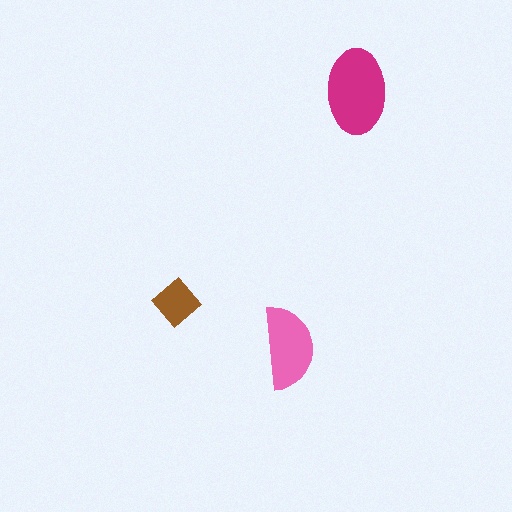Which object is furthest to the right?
The magenta ellipse is rightmost.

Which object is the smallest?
The brown diamond.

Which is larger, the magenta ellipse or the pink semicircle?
The magenta ellipse.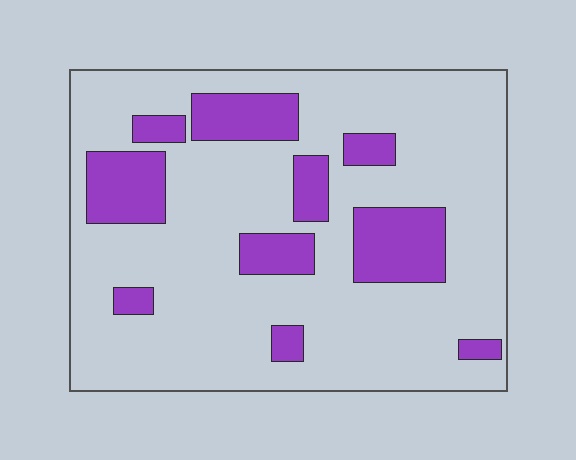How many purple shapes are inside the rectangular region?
10.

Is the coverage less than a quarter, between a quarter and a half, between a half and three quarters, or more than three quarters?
Less than a quarter.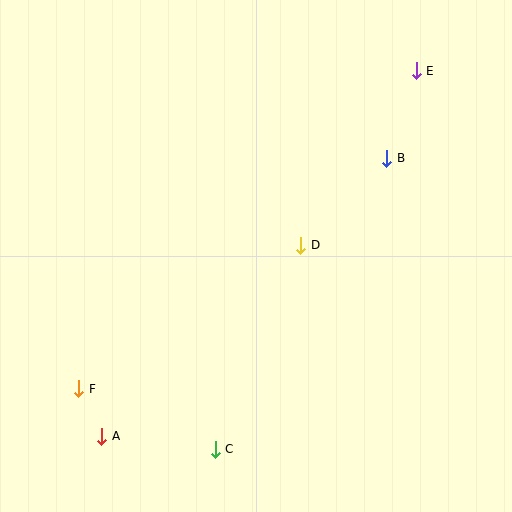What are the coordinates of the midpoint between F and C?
The midpoint between F and C is at (147, 419).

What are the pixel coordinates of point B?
Point B is at (387, 158).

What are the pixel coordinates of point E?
Point E is at (416, 71).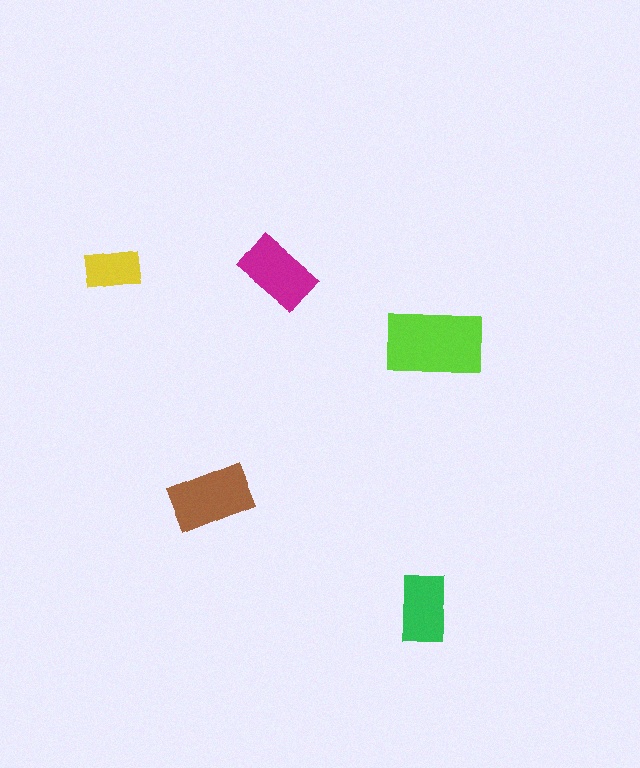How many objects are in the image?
There are 5 objects in the image.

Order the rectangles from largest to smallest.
the lime one, the brown one, the magenta one, the green one, the yellow one.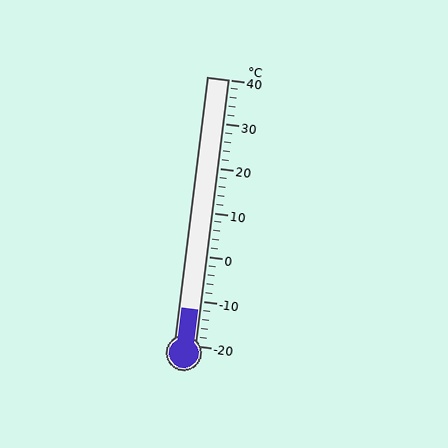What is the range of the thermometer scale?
The thermometer scale ranges from -20°C to 40°C.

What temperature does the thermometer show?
The thermometer shows approximately -12°C.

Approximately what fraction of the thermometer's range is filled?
The thermometer is filled to approximately 15% of its range.